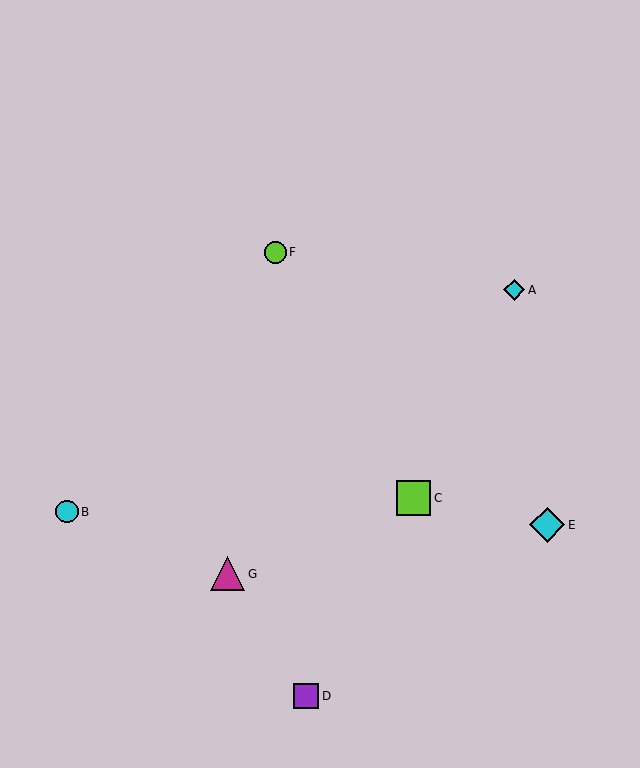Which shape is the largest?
The cyan diamond (labeled E) is the largest.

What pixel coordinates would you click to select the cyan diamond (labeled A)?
Click at (514, 290) to select the cyan diamond A.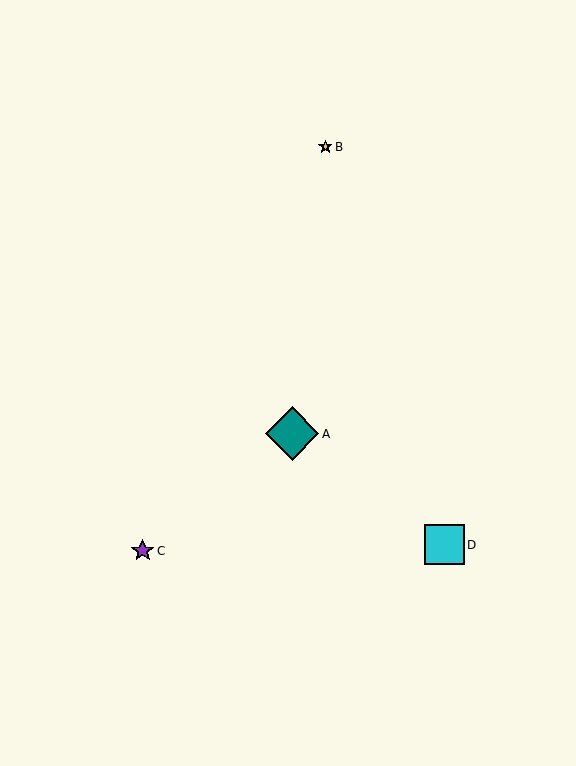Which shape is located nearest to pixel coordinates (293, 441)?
The teal diamond (labeled A) at (292, 434) is nearest to that location.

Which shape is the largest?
The teal diamond (labeled A) is the largest.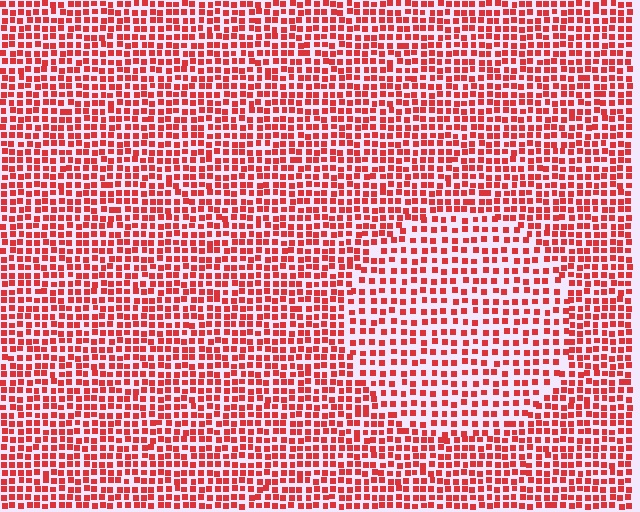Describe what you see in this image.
The image contains small red elements arranged at two different densities. A circle-shaped region is visible where the elements are less densely packed than the surrounding area.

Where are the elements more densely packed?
The elements are more densely packed outside the circle boundary.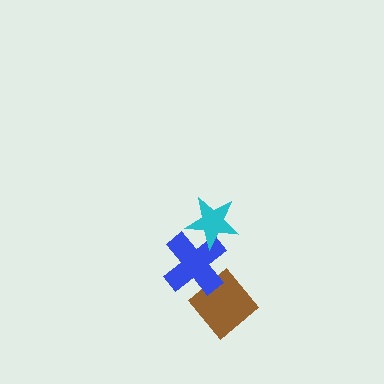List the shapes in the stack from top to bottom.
From top to bottom: the cyan star, the blue cross, the brown diamond.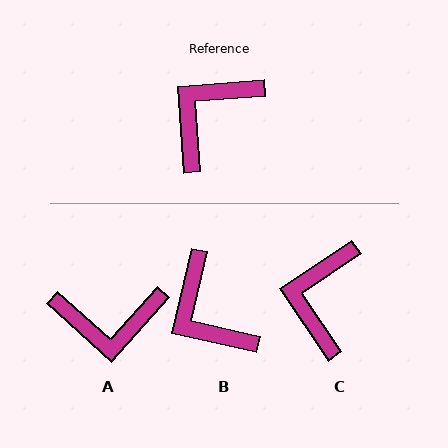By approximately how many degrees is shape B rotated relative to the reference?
Approximately 73 degrees counter-clockwise.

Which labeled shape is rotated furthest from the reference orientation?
A, about 134 degrees away.